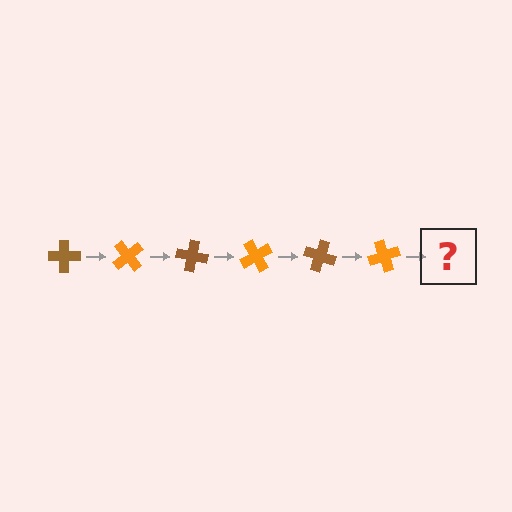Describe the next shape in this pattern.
It should be a brown cross, rotated 300 degrees from the start.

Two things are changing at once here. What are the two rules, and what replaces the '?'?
The two rules are that it rotates 50 degrees each step and the color cycles through brown and orange. The '?' should be a brown cross, rotated 300 degrees from the start.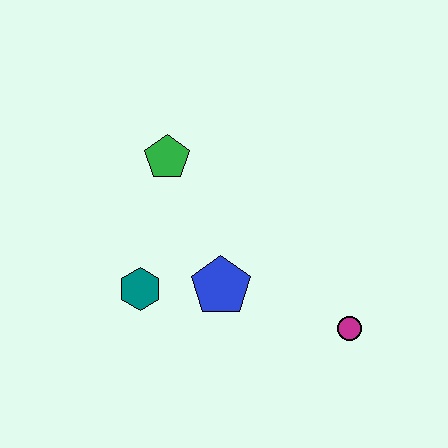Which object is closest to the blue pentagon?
The teal hexagon is closest to the blue pentagon.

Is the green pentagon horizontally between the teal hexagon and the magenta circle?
Yes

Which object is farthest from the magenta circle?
The green pentagon is farthest from the magenta circle.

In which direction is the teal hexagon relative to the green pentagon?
The teal hexagon is below the green pentagon.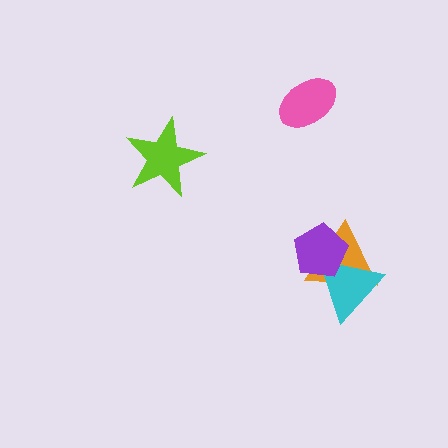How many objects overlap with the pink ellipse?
0 objects overlap with the pink ellipse.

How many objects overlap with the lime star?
0 objects overlap with the lime star.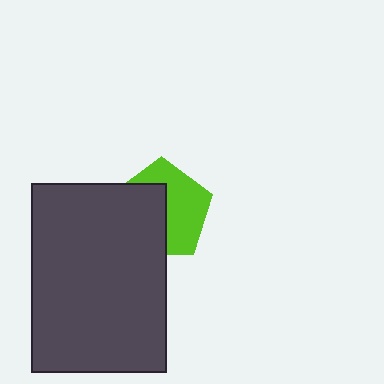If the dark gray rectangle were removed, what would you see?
You would see the complete lime pentagon.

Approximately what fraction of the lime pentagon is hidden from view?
Roughly 49% of the lime pentagon is hidden behind the dark gray rectangle.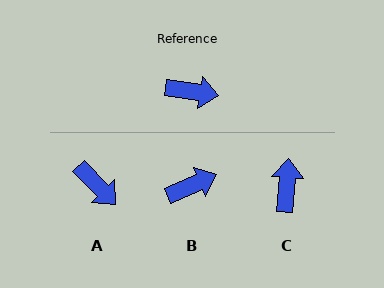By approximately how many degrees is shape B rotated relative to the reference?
Approximately 32 degrees counter-clockwise.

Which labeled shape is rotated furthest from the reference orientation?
C, about 94 degrees away.